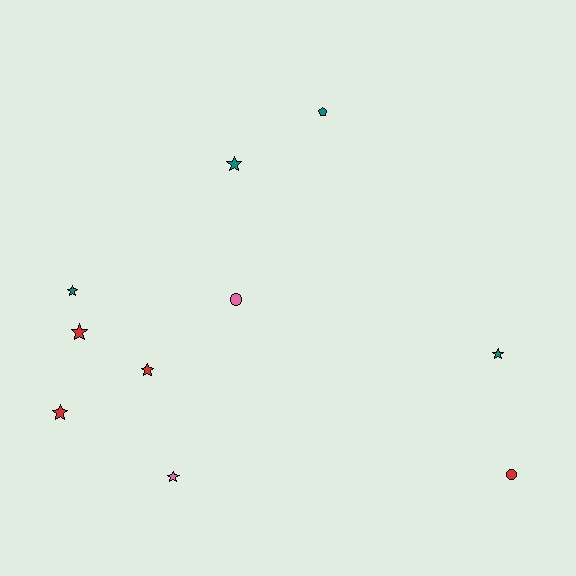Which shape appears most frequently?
Star, with 7 objects.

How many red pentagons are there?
There are no red pentagons.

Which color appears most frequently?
Red, with 4 objects.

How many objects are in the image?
There are 10 objects.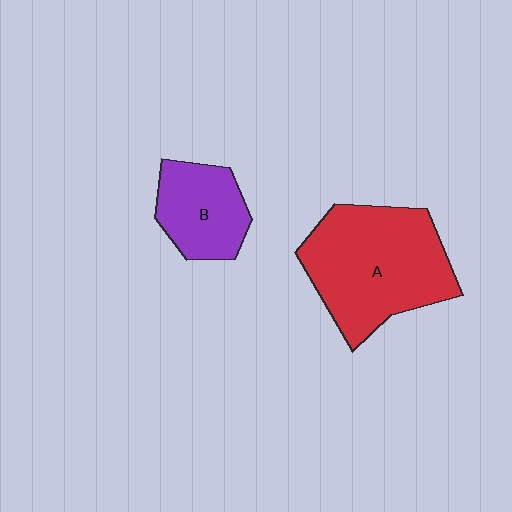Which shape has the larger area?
Shape A (red).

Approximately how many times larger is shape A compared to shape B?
Approximately 2.0 times.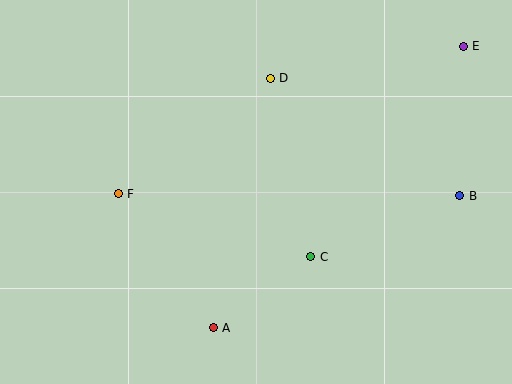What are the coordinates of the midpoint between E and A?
The midpoint between E and A is at (338, 187).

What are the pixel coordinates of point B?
Point B is at (460, 196).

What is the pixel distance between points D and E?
The distance between D and E is 196 pixels.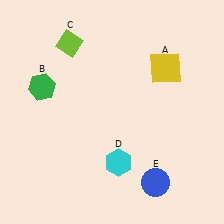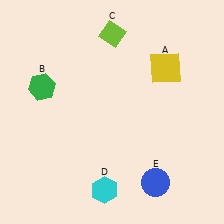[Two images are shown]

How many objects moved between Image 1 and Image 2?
2 objects moved between the two images.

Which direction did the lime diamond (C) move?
The lime diamond (C) moved right.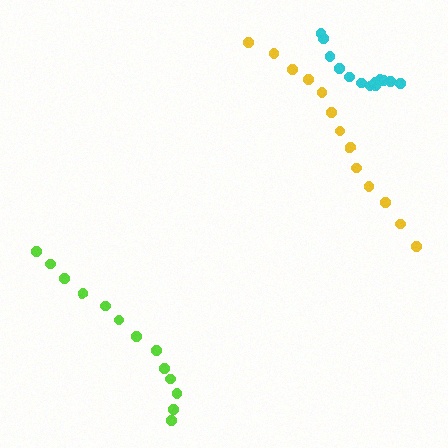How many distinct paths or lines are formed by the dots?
There are 3 distinct paths.